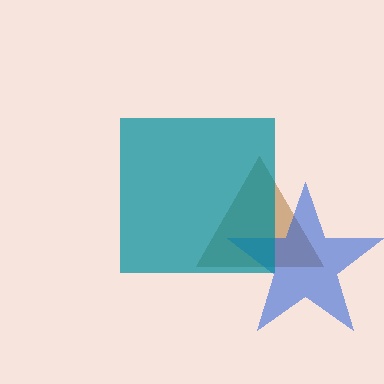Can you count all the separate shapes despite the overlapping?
Yes, there are 3 separate shapes.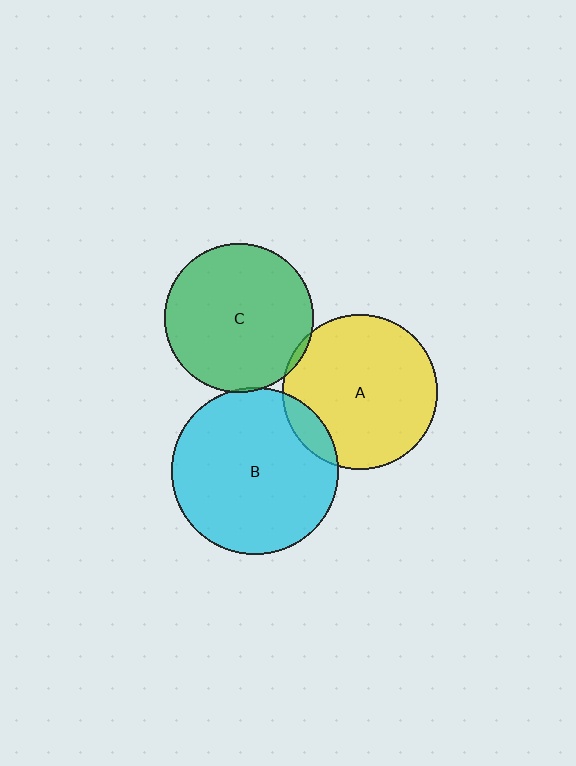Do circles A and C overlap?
Yes.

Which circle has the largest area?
Circle B (cyan).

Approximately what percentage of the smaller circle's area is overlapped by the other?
Approximately 5%.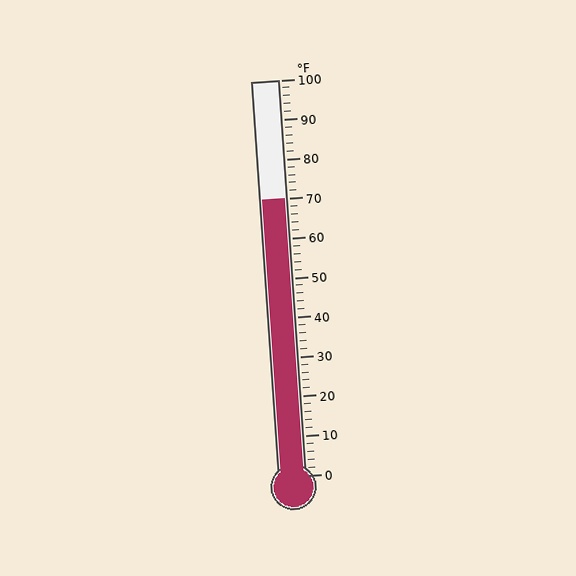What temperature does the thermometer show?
The thermometer shows approximately 70°F.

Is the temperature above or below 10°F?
The temperature is above 10°F.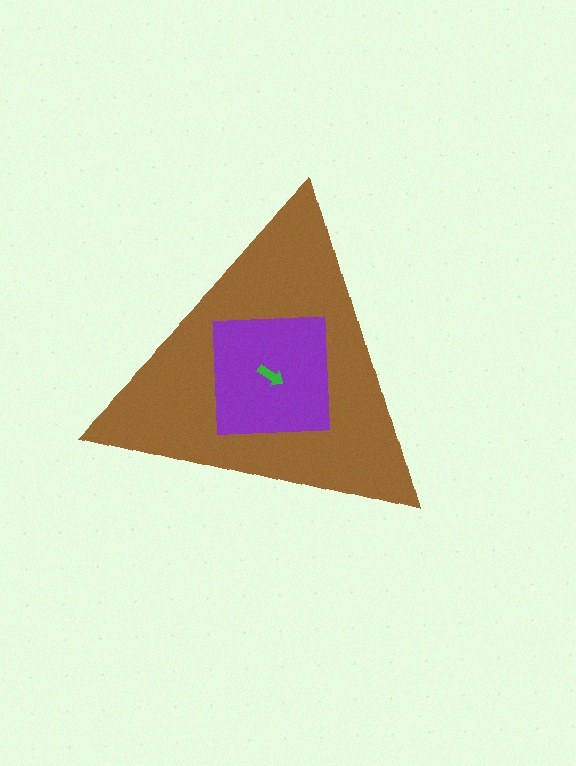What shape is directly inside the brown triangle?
The purple square.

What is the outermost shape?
The brown triangle.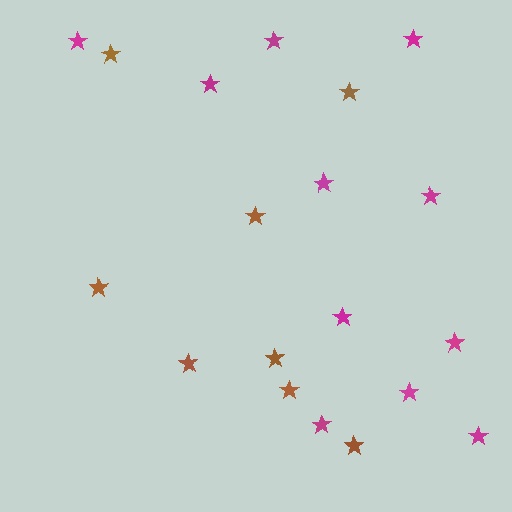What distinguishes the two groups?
There are 2 groups: one group of magenta stars (11) and one group of brown stars (8).